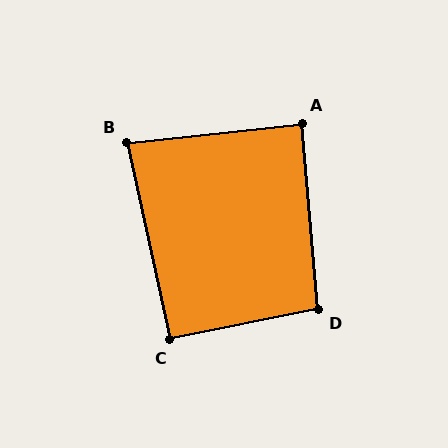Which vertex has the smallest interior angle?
B, at approximately 84 degrees.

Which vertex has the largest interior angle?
D, at approximately 96 degrees.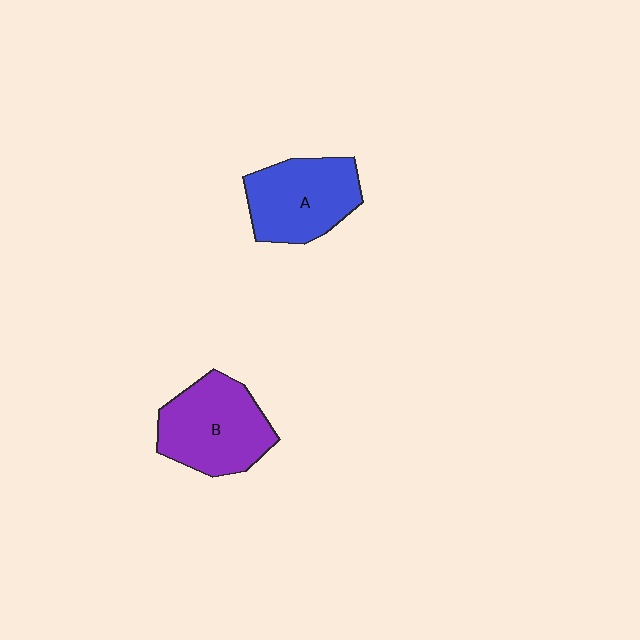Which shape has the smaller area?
Shape A (blue).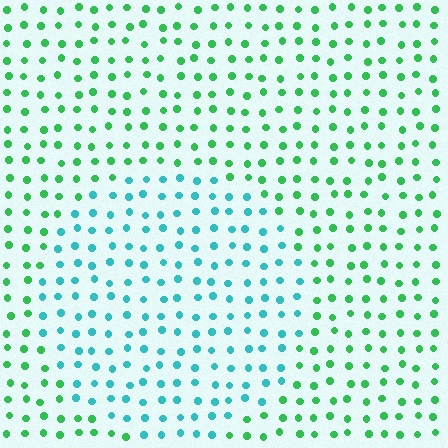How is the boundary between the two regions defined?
The boundary is defined purely by a slight shift in hue (about 46 degrees). Spacing, size, and orientation are identical on both sides.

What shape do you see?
I see a circle.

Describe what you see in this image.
The image is filled with small green elements in a uniform arrangement. A circle-shaped region is visible where the elements are tinted to a slightly different hue, forming a subtle color boundary.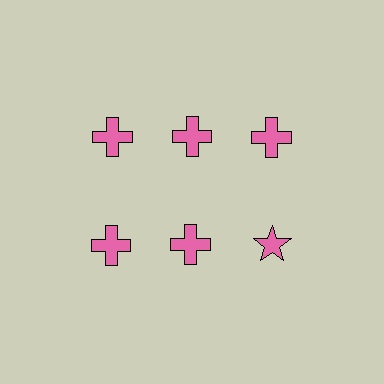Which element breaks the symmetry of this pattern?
The pink star in the second row, center column breaks the symmetry. All other shapes are pink crosses.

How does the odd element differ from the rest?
It has a different shape: star instead of cross.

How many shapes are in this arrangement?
There are 6 shapes arranged in a grid pattern.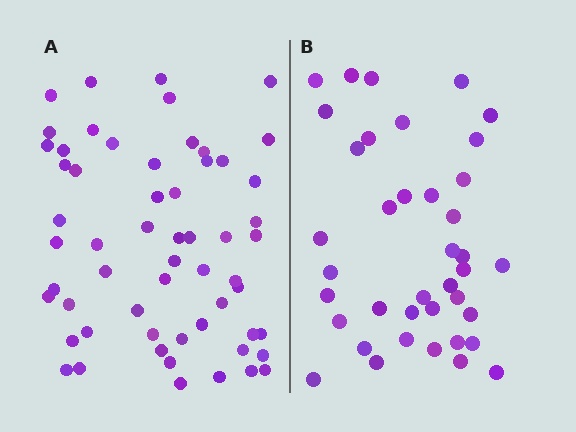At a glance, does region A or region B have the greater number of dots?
Region A (the left region) has more dots.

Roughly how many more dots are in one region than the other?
Region A has approximately 20 more dots than region B.